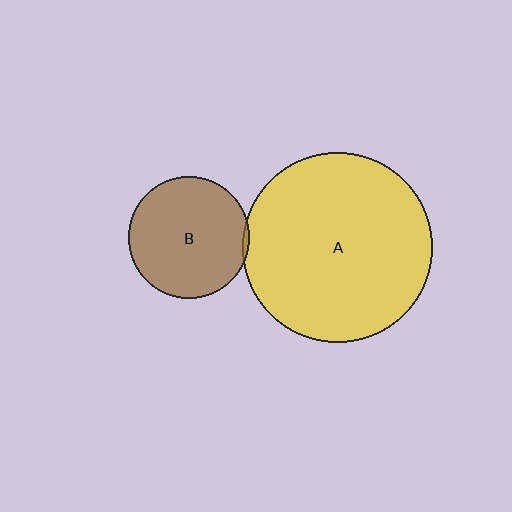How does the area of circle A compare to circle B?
Approximately 2.4 times.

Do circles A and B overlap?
Yes.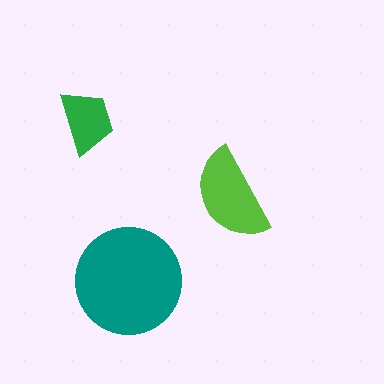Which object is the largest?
The teal circle.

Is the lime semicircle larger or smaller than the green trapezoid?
Larger.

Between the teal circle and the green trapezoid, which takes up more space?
The teal circle.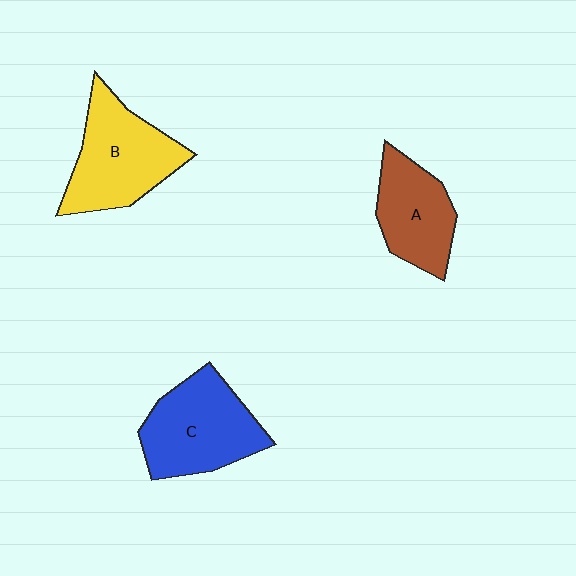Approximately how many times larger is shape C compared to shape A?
Approximately 1.3 times.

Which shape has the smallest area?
Shape A (brown).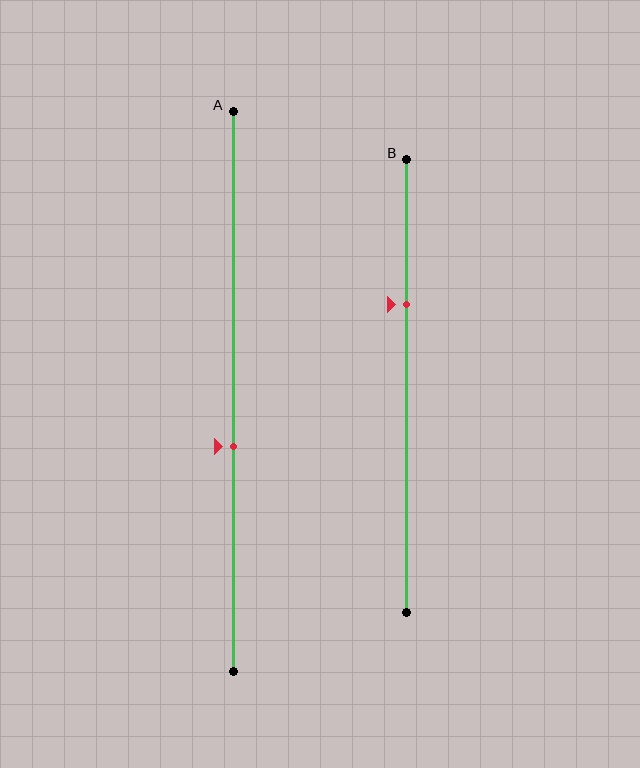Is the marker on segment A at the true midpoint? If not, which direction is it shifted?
No, the marker on segment A is shifted downward by about 10% of the segment length.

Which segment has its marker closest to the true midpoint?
Segment A has its marker closest to the true midpoint.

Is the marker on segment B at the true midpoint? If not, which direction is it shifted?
No, the marker on segment B is shifted upward by about 18% of the segment length.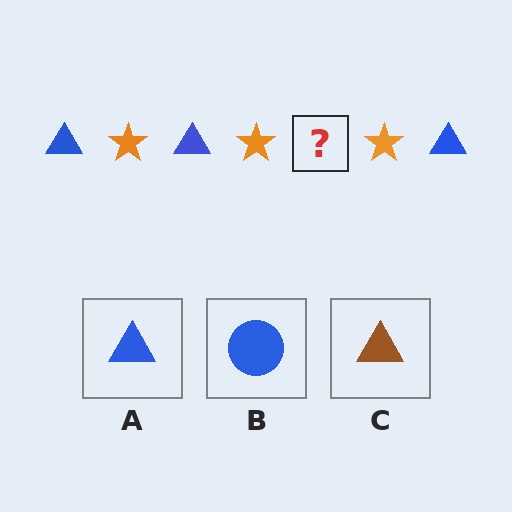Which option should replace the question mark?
Option A.